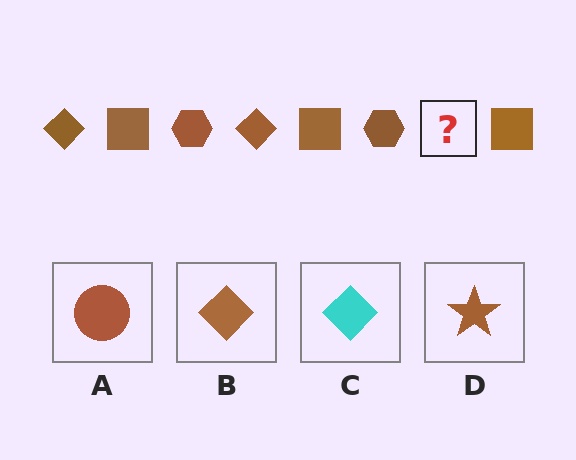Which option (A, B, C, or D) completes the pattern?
B.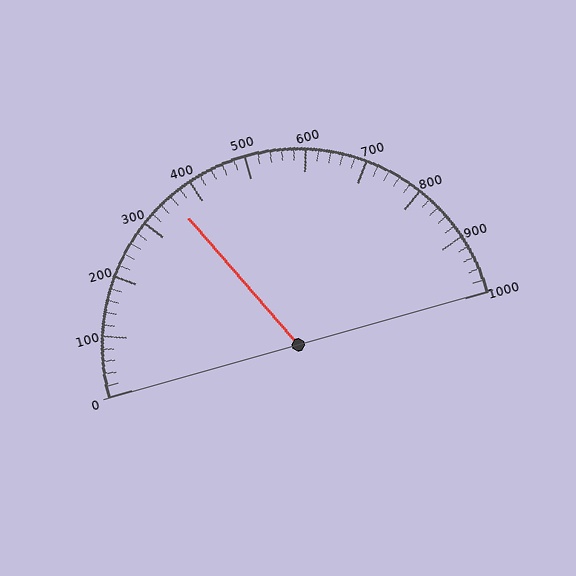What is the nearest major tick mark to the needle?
The nearest major tick mark is 400.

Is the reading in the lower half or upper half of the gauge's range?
The reading is in the lower half of the range (0 to 1000).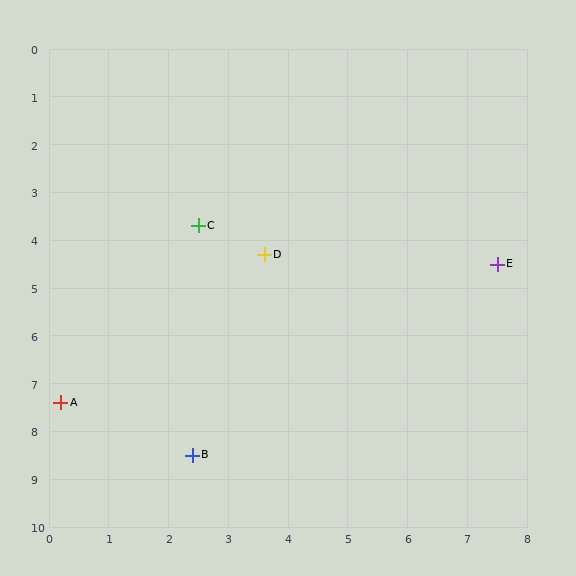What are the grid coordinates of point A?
Point A is at approximately (0.2, 7.4).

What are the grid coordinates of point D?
Point D is at approximately (3.6, 4.3).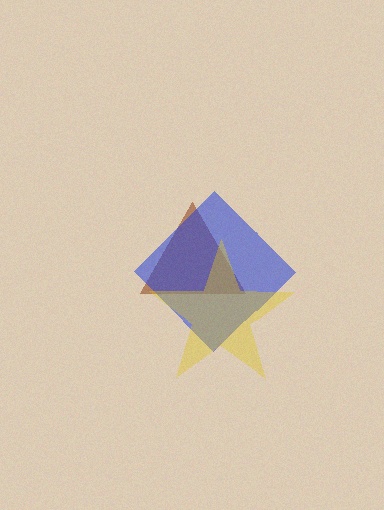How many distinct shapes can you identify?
There are 3 distinct shapes: a brown triangle, a blue diamond, a yellow star.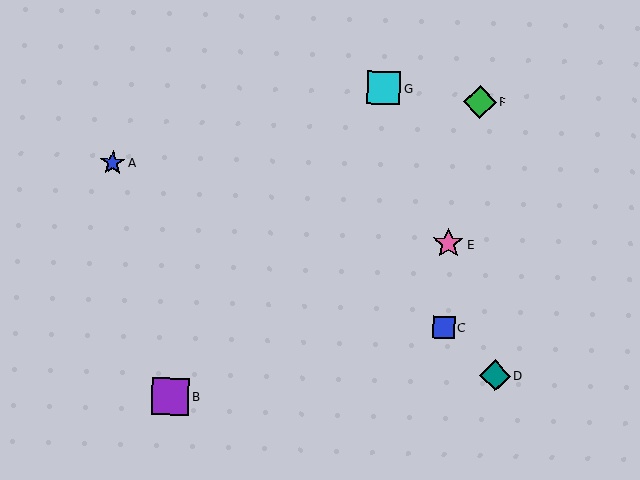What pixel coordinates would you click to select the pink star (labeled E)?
Click at (448, 243) to select the pink star E.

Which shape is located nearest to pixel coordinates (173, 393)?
The purple square (labeled B) at (170, 396) is nearest to that location.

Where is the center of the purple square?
The center of the purple square is at (170, 396).